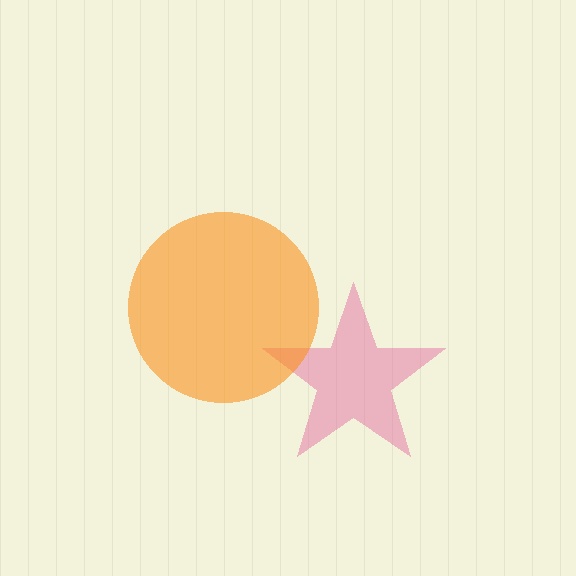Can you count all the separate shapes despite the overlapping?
Yes, there are 2 separate shapes.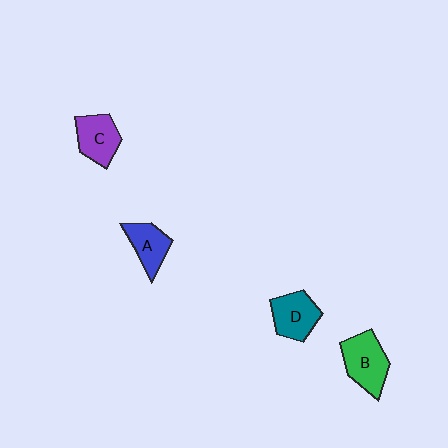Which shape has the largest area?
Shape B (green).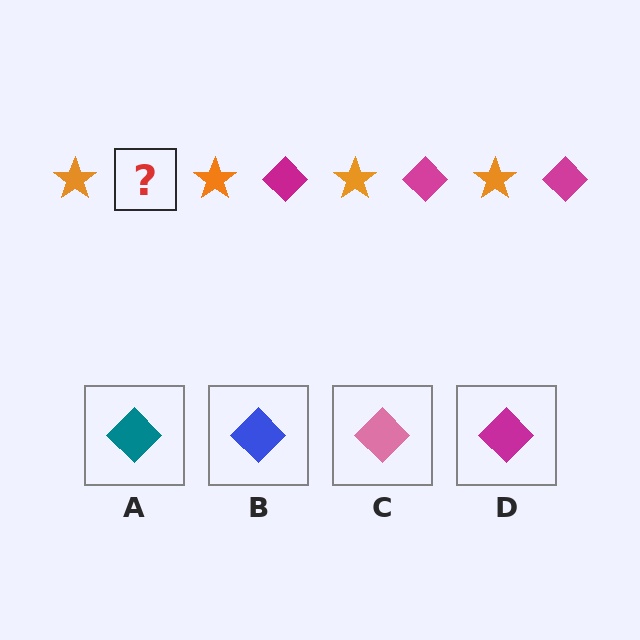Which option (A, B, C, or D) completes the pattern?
D.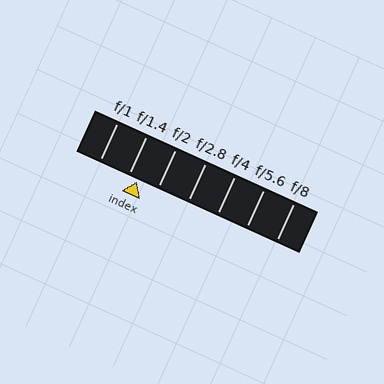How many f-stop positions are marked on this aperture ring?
There are 7 f-stop positions marked.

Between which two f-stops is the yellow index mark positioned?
The index mark is between f/1.4 and f/2.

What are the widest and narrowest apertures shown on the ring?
The widest aperture shown is f/1 and the narrowest is f/8.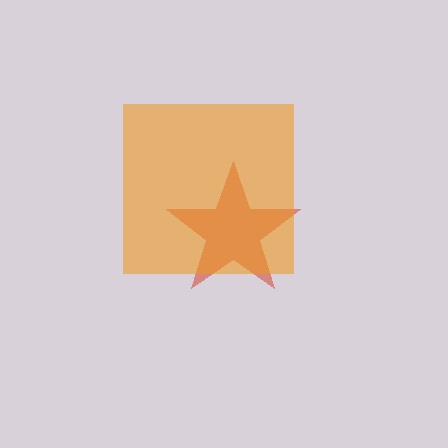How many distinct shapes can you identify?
There are 2 distinct shapes: a red star, an orange square.